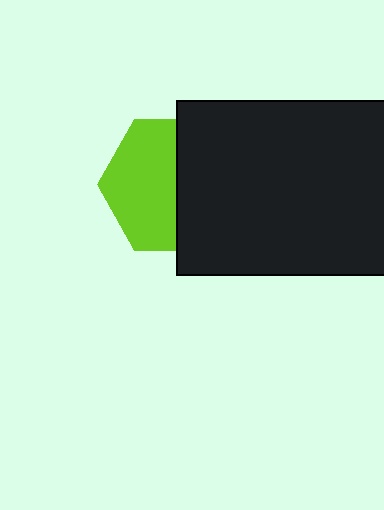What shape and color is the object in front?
The object in front is a black rectangle.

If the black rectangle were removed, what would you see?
You would see the complete lime hexagon.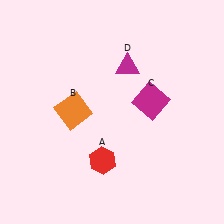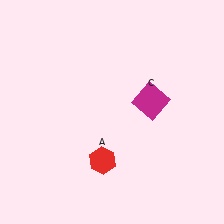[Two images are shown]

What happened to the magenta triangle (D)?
The magenta triangle (D) was removed in Image 2. It was in the top-right area of Image 1.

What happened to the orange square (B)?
The orange square (B) was removed in Image 2. It was in the top-left area of Image 1.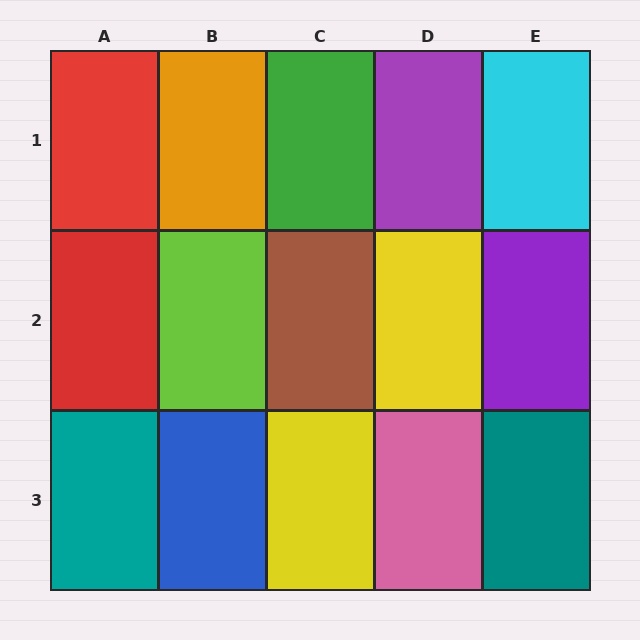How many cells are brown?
1 cell is brown.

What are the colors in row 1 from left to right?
Red, orange, green, purple, cyan.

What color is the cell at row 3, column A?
Teal.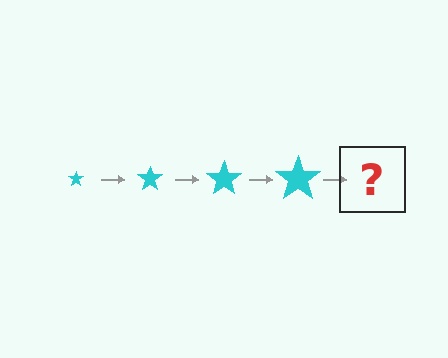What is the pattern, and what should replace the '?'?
The pattern is that the star gets progressively larger each step. The '?' should be a cyan star, larger than the previous one.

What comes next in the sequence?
The next element should be a cyan star, larger than the previous one.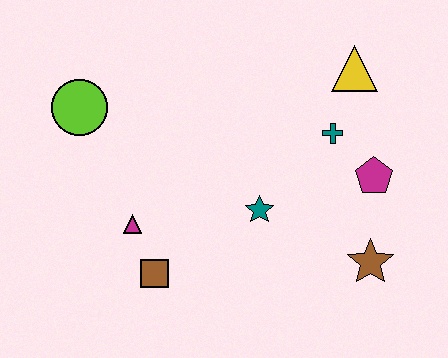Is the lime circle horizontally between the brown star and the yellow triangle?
No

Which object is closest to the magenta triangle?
The brown square is closest to the magenta triangle.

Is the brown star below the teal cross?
Yes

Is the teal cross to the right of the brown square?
Yes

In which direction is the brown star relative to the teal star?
The brown star is to the right of the teal star.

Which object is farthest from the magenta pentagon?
The lime circle is farthest from the magenta pentagon.